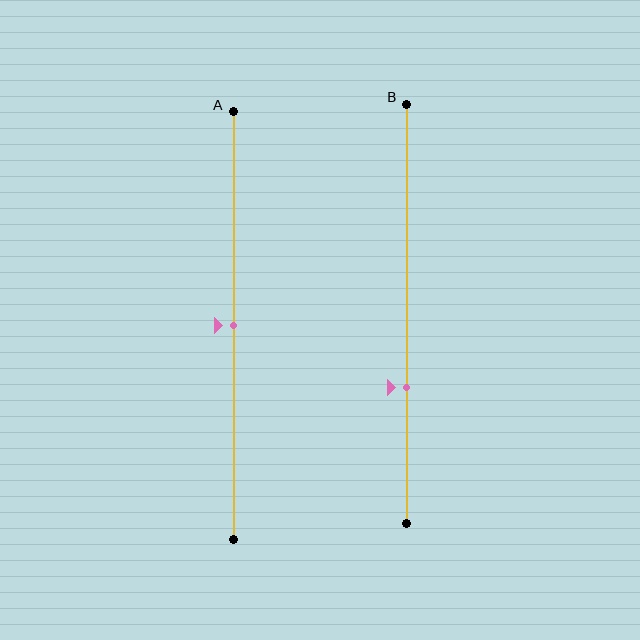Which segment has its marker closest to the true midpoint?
Segment A has its marker closest to the true midpoint.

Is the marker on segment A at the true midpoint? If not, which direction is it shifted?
Yes, the marker on segment A is at the true midpoint.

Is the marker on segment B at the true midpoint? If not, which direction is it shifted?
No, the marker on segment B is shifted downward by about 18% of the segment length.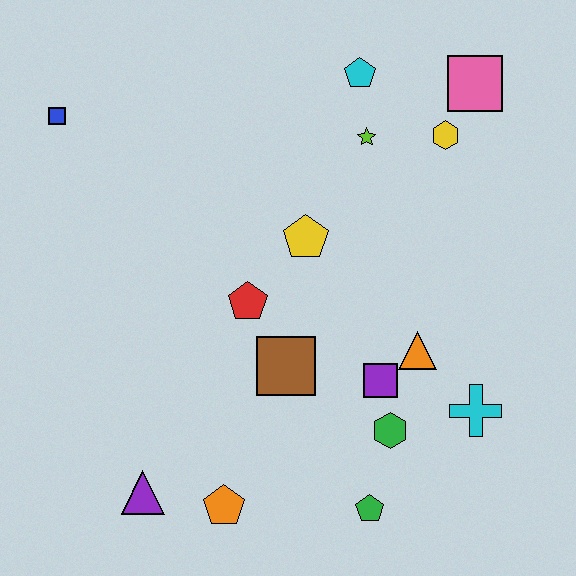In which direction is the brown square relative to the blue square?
The brown square is below the blue square.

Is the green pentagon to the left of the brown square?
No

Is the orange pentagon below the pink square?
Yes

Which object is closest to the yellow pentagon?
The red pentagon is closest to the yellow pentagon.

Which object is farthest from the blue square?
The cyan cross is farthest from the blue square.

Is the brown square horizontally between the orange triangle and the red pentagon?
Yes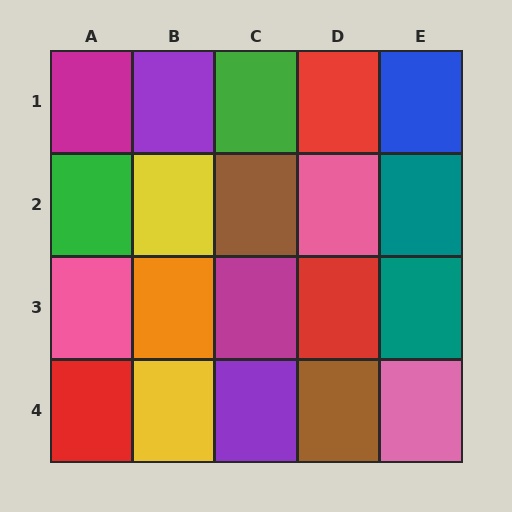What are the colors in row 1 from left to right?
Magenta, purple, green, red, blue.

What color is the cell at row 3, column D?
Red.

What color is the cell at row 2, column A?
Green.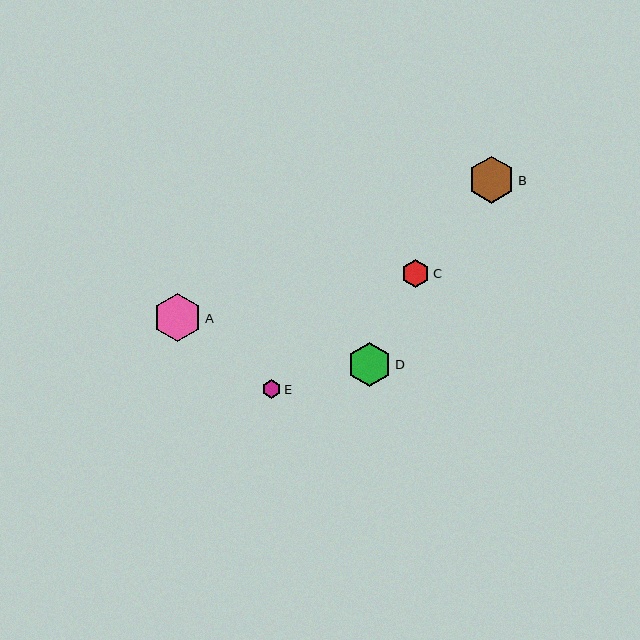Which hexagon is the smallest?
Hexagon E is the smallest with a size of approximately 19 pixels.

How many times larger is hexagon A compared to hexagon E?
Hexagon A is approximately 2.5 times the size of hexagon E.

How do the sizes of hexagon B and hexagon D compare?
Hexagon B and hexagon D are approximately the same size.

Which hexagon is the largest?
Hexagon A is the largest with a size of approximately 48 pixels.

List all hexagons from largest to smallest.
From largest to smallest: A, B, D, C, E.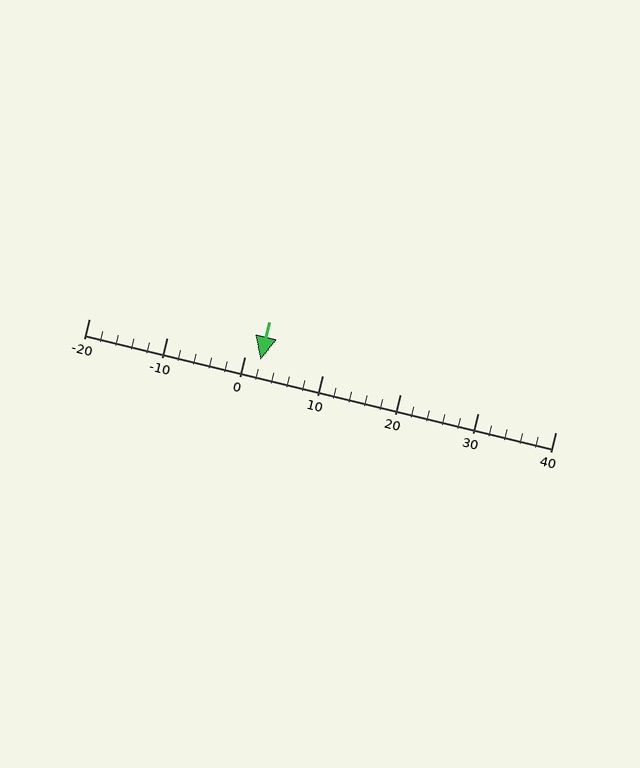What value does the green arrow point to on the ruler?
The green arrow points to approximately 2.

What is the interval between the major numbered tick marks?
The major tick marks are spaced 10 units apart.